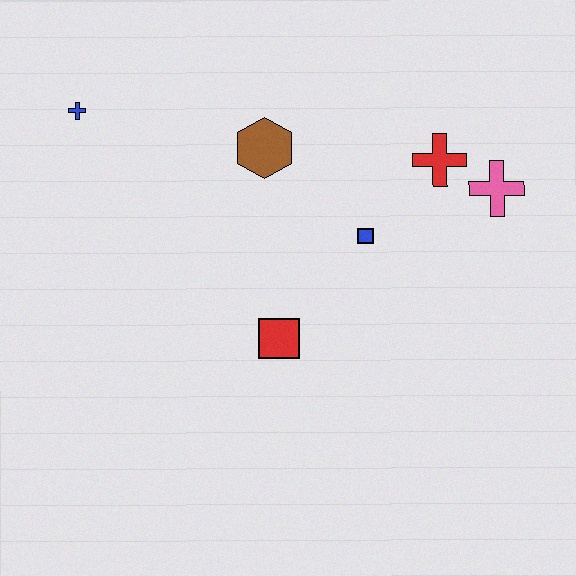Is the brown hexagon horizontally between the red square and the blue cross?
Yes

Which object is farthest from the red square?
The blue cross is farthest from the red square.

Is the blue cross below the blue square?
No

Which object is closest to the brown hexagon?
The blue square is closest to the brown hexagon.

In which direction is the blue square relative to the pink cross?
The blue square is to the left of the pink cross.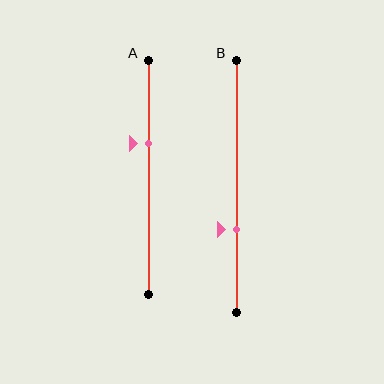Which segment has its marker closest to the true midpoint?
Segment A has its marker closest to the true midpoint.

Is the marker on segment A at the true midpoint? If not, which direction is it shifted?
No, the marker on segment A is shifted upward by about 15% of the segment length.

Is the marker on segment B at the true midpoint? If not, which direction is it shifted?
No, the marker on segment B is shifted downward by about 17% of the segment length.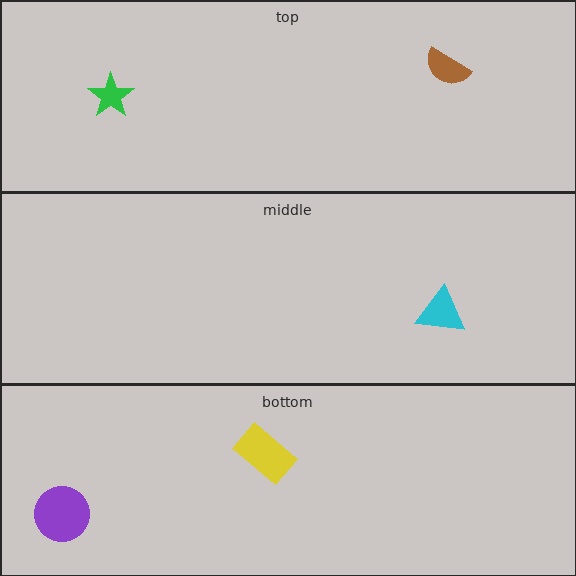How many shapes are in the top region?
2.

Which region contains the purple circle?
The bottom region.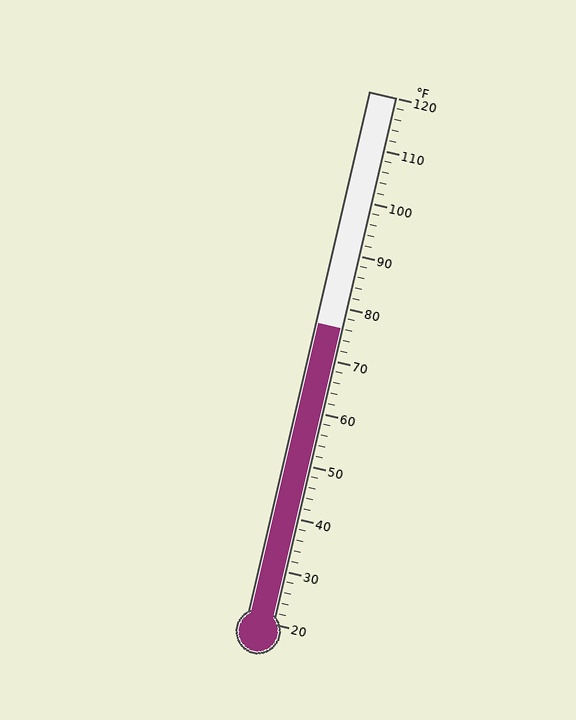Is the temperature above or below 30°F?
The temperature is above 30°F.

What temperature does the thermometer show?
The thermometer shows approximately 76°F.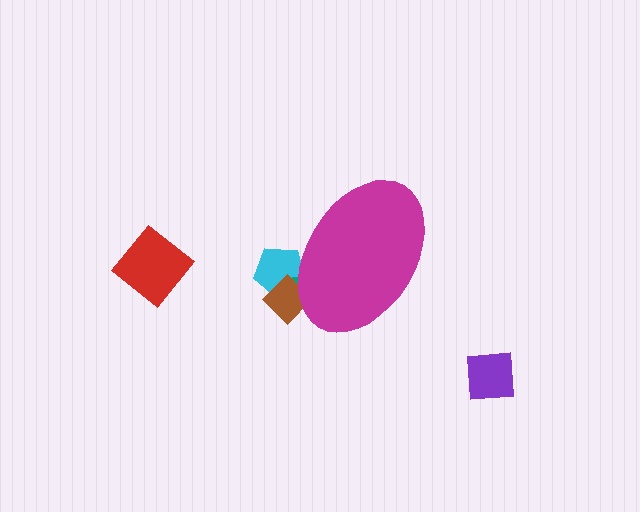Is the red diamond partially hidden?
No, the red diamond is fully visible.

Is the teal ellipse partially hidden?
Yes, the teal ellipse is partially hidden behind the magenta ellipse.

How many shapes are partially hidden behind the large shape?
4 shapes are partially hidden.